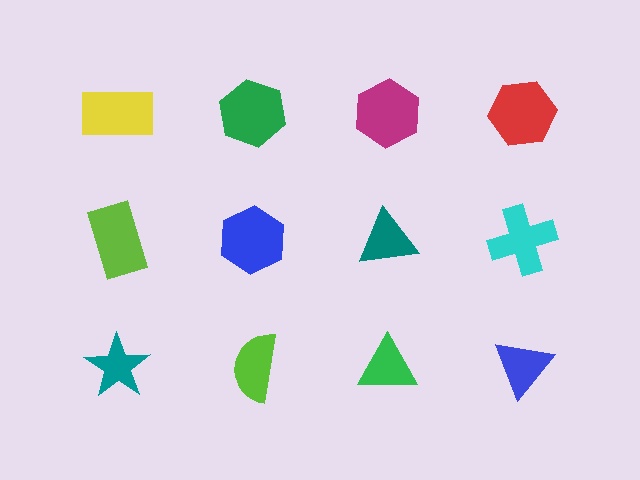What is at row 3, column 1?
A teal star.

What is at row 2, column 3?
A teal triangle.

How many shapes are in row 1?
4 shapes.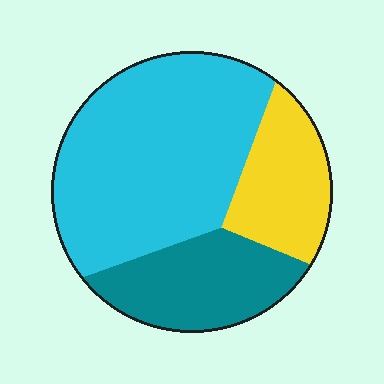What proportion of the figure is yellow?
Yellow takes up about one fifth (1/5) of the figure.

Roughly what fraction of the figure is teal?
Teal takes up between a sixth and a third of the figure.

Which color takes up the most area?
Cyan, at roughly 55%.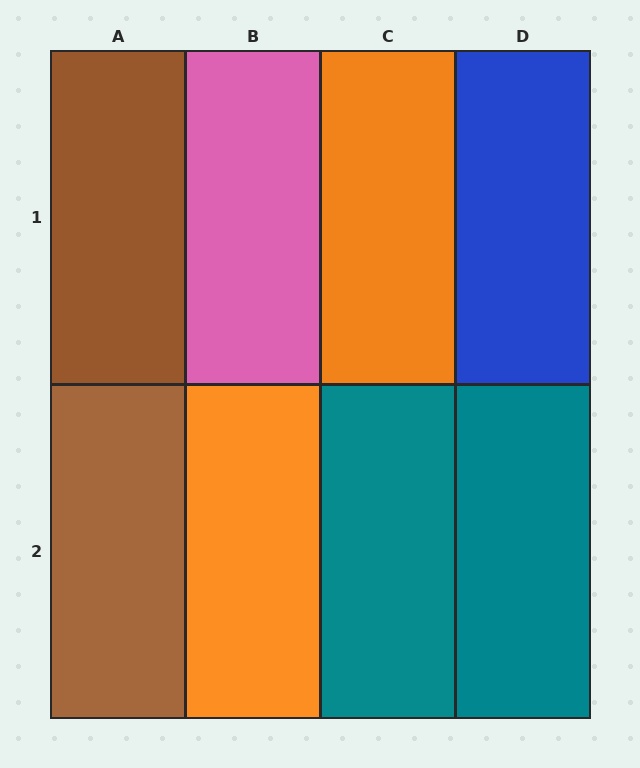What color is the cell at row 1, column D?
Blue.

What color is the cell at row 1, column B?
Pink.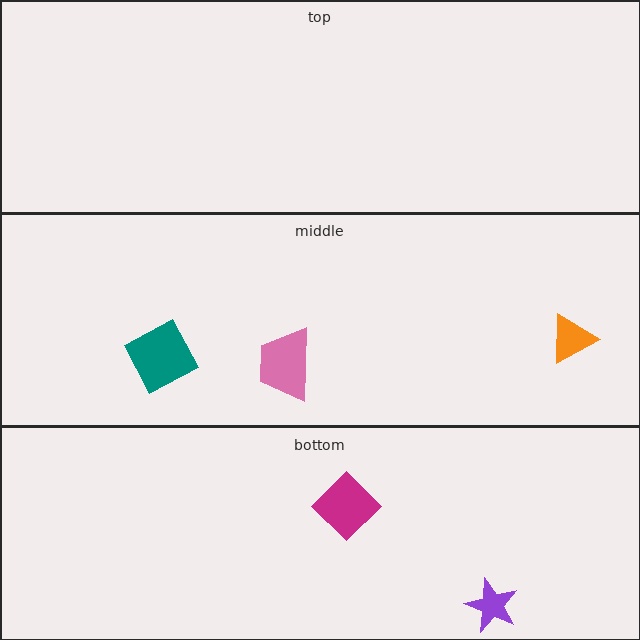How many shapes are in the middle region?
3.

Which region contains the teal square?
The middle region.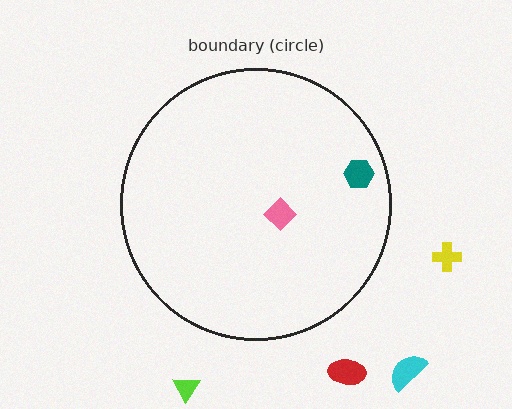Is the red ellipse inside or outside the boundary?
Outside.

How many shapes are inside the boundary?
2 inside, 4 outside.